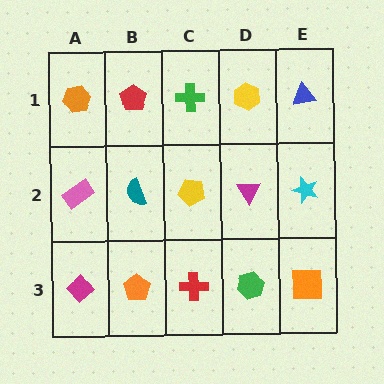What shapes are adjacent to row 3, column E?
A cyan star (row 2, column E), a green hexagon (row 3, column D).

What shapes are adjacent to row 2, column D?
A yellow hexagon (row 1, column D), a green hexagon (row 3, column D), a yellow pentagon (row 2, column C), a cyan star (row 2, column E).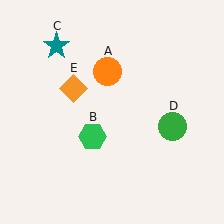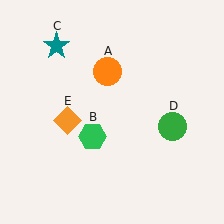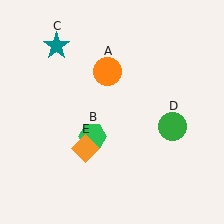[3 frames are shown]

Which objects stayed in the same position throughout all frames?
Orange circle (object A) and green hexagon (object B) and teal star (object C) and green circle (object D) remained stationary.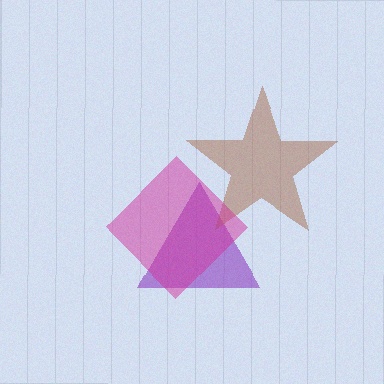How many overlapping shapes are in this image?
There are 3 overlapping shapes in the image.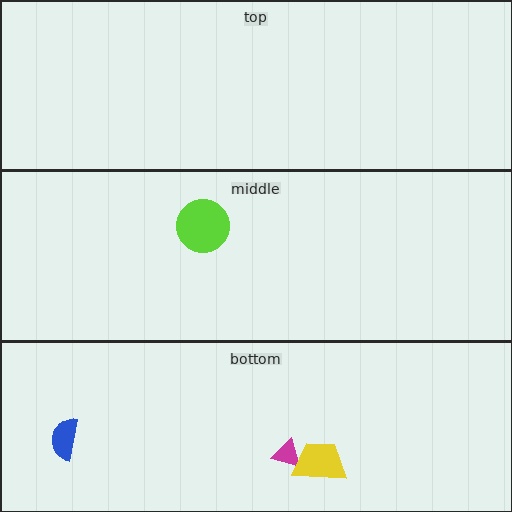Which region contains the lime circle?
The middle region.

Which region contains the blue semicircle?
The bottom region.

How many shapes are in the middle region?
1.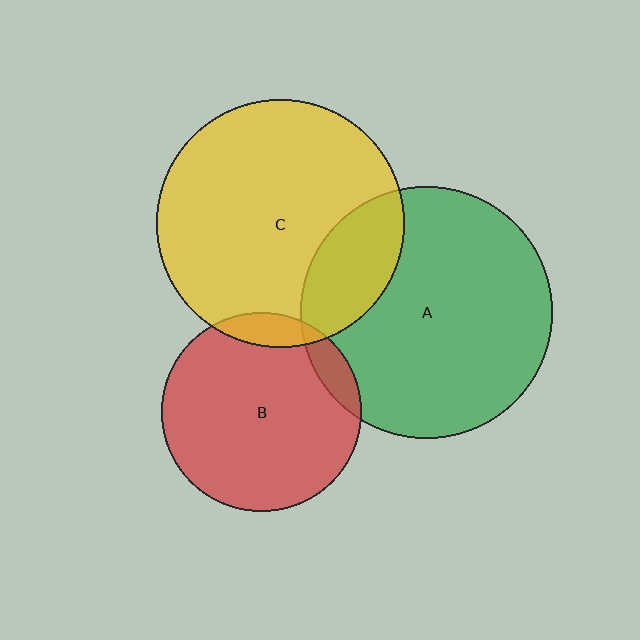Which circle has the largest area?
Circle A (green).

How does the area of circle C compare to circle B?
Approximately 1.5 times.